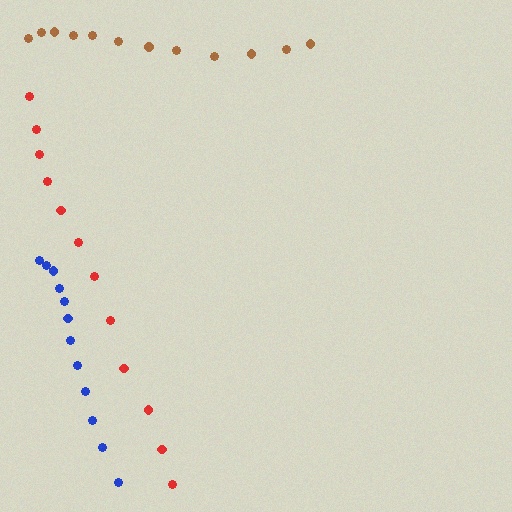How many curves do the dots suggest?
There are 3 distinct paths.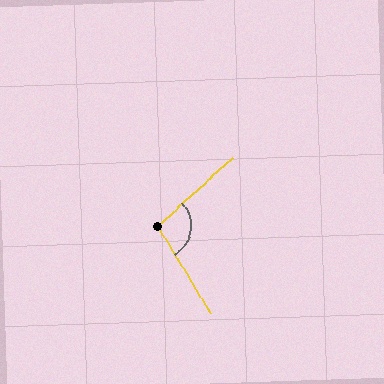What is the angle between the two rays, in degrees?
Approximately 102 degrees.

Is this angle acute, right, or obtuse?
It is obtuse.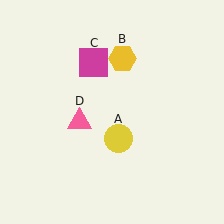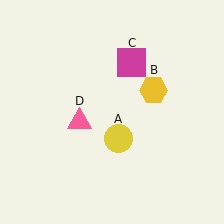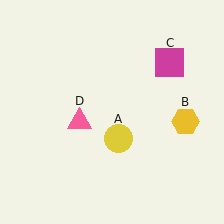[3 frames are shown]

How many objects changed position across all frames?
2 objects changed position: yellow hexagon (object B), magenta square (object C).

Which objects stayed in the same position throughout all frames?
Yellow circle (object A) and pink triangle (object D) remained stationary.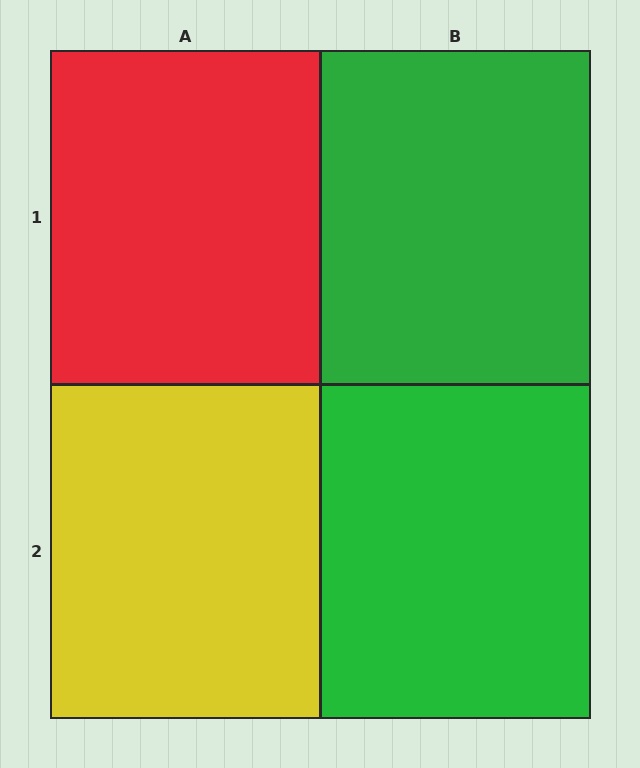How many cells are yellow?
1 cell is yellow.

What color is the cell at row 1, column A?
Red.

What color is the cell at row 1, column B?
Green.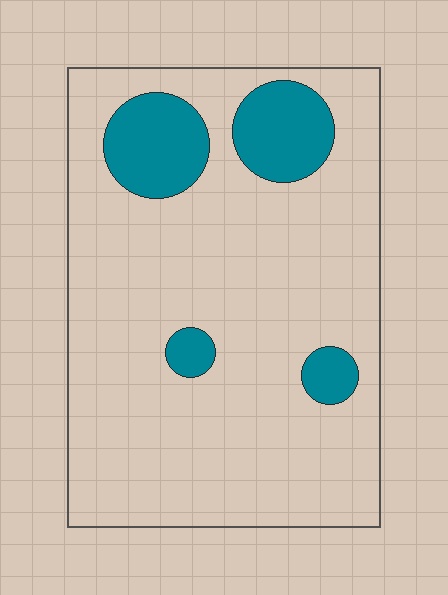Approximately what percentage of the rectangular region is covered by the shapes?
Approximately 15%.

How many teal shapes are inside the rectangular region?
4.